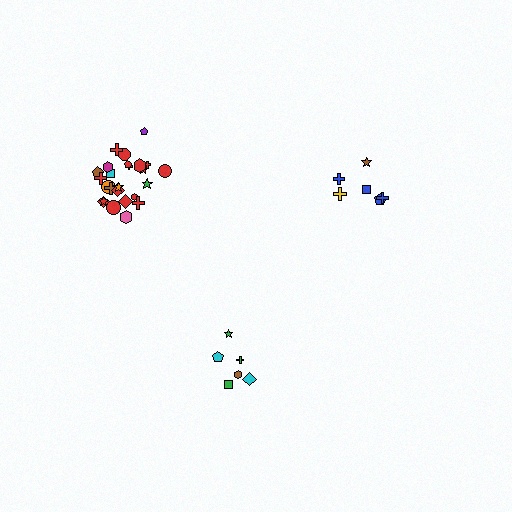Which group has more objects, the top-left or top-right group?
The top-left group.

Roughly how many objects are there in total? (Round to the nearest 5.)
Roughly 35 objects in total.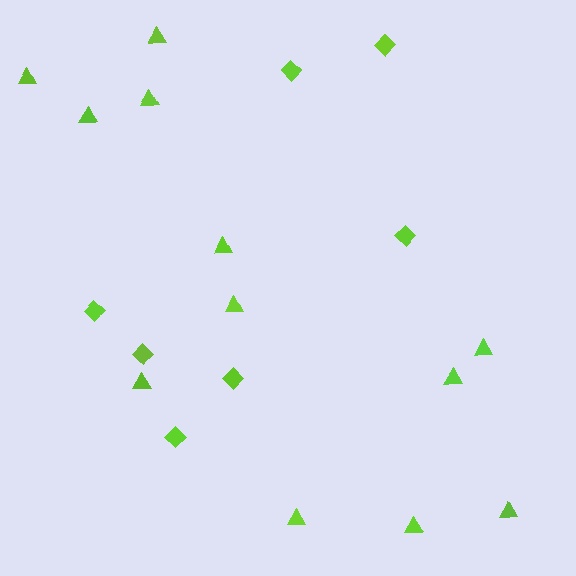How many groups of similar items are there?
There are 2 groups: one group of diamonds (7) and one group of triangles (12).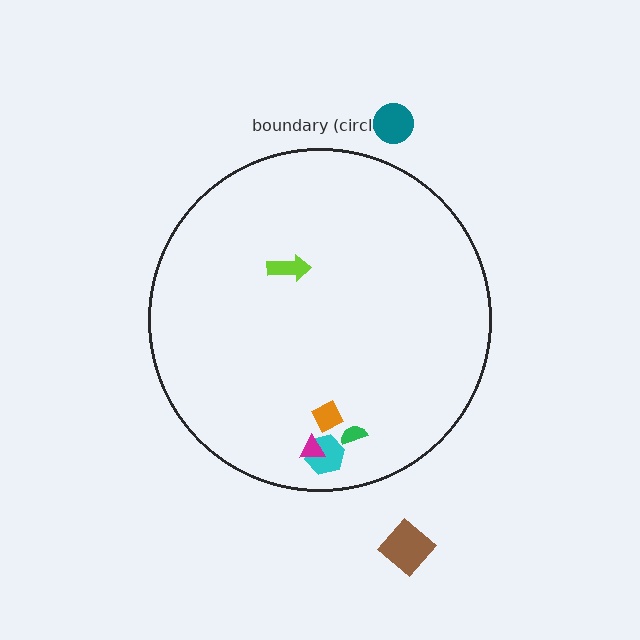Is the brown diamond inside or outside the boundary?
Outside.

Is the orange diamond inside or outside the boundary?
Inside.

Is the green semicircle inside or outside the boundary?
Inside.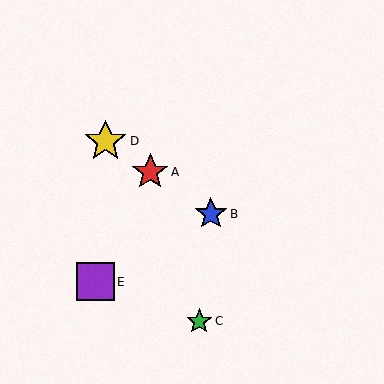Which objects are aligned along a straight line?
Objects A, B, D are aligned along a straight line.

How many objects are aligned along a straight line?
3 objects (A, B, D) are aligned along a straight line.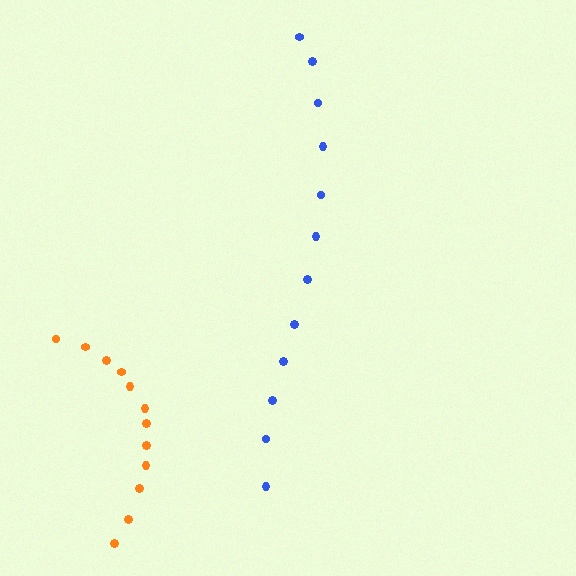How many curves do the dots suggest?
There are 2 distinct paths.